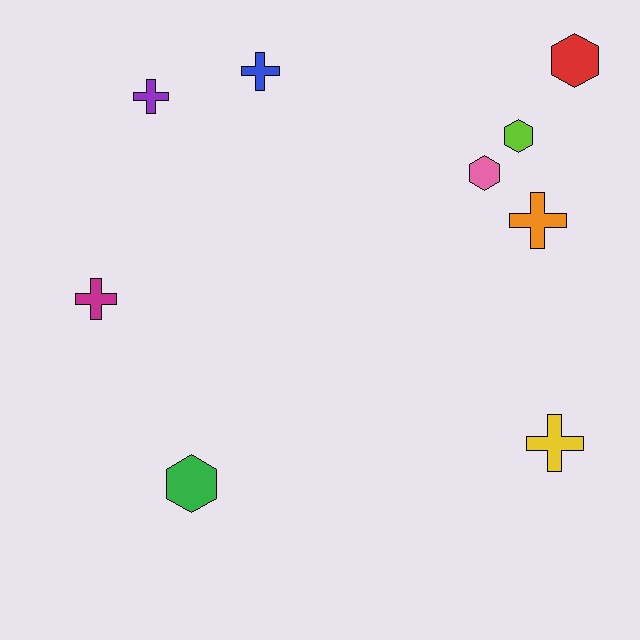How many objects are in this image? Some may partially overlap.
There are 9 objects.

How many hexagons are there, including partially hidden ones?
There are 4 hexagons.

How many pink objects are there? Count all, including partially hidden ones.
There is 1 pink object.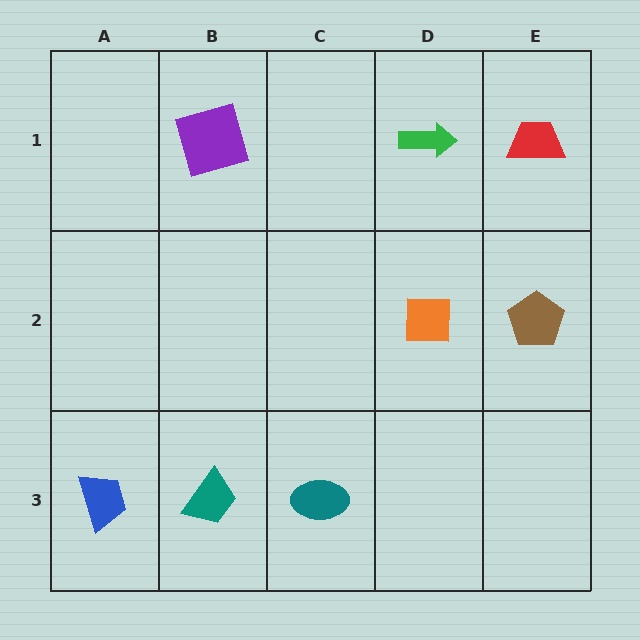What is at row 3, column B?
A teal trapezoid.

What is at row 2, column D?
An orange square.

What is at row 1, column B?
A purple square.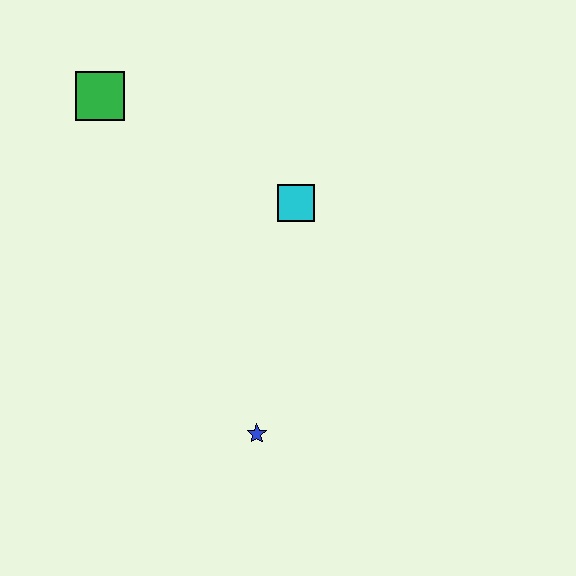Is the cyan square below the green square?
Yes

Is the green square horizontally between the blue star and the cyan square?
No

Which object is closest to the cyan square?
The green square is closest to the cyan square.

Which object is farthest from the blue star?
The green square is farthest from the blue star.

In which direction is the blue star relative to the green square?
The blue star is below the green square.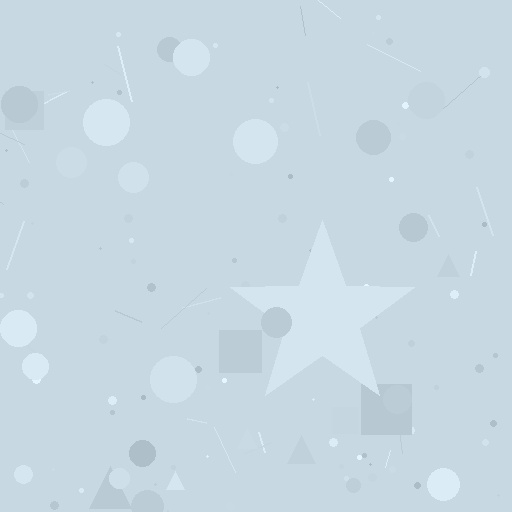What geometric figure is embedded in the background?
A star is embedded in the background.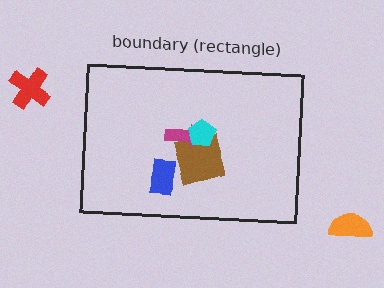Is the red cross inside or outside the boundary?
Outside.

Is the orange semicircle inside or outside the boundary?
Outside.